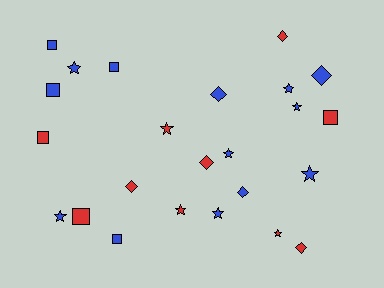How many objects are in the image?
There are 24 objects.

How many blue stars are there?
There are 7 blue stars.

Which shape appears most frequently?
Star, with 10 objects.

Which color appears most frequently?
Blue, with 14 objects.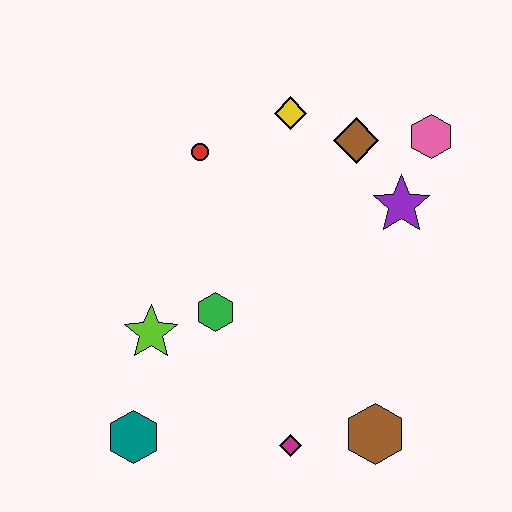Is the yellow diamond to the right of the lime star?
Yes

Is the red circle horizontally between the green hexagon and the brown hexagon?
No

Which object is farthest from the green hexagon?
The pink hexagon is farthest from the green hexagon.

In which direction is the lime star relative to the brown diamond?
The lime star is to the left of the brown diamond.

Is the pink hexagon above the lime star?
Yes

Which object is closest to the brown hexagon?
The magenta diamond is closest to the brown hexagon.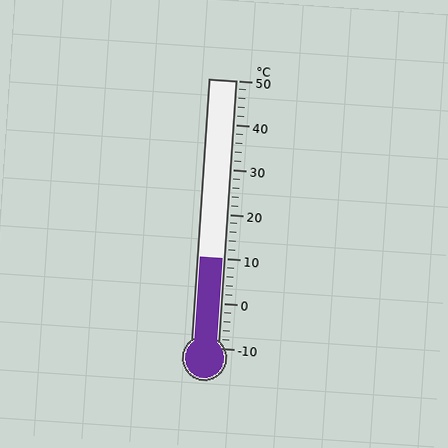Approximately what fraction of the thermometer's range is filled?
The thermometer is filled to approximately 35% of its range.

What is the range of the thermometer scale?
The thermometer scale ranges from -10°C to 50°C.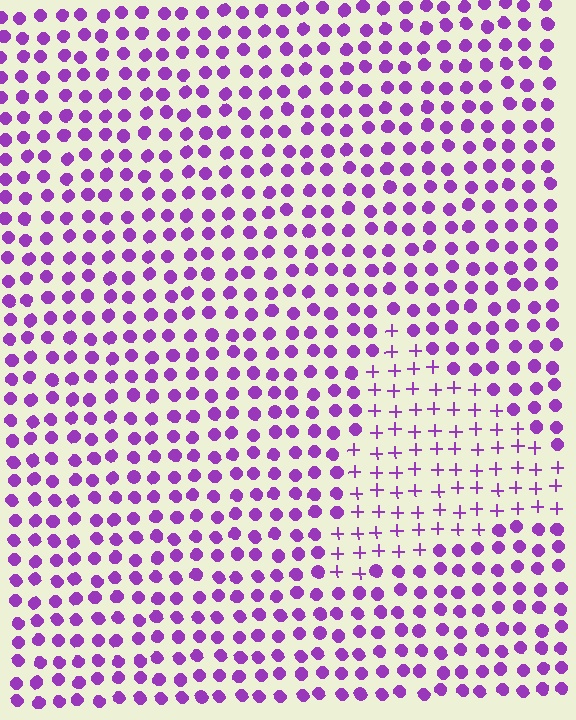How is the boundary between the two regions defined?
The boundary is defined by a change in element shape: plus signs inside vs. circles outside. All elements share the same color and spacing.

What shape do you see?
I see a triangle.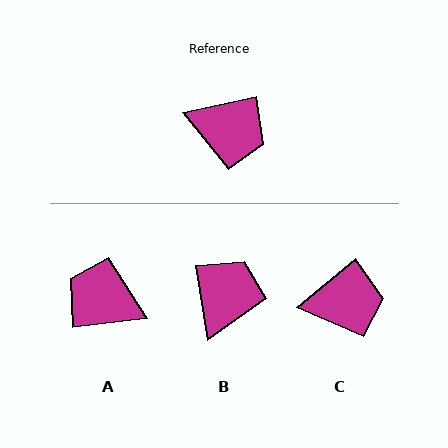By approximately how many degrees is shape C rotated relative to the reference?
Approximately 27 degrees counter-clockwise.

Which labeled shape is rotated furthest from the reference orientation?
A, about 174 degrees away.